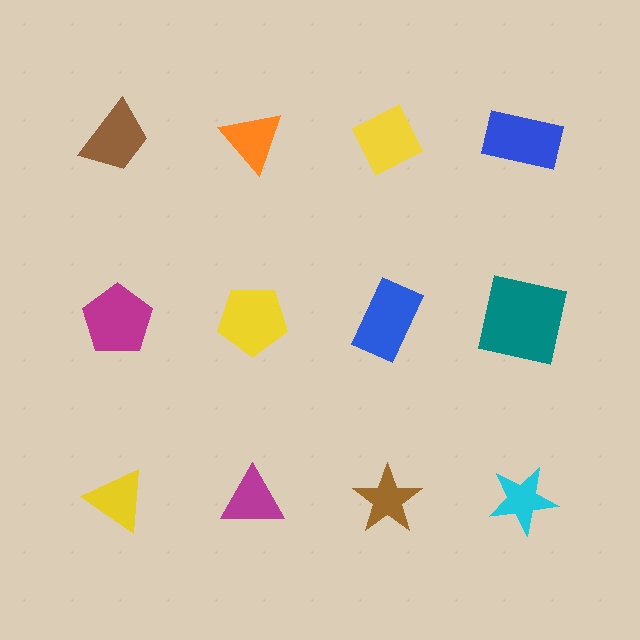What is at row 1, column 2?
An orange triangle.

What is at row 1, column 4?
A blue rectangle.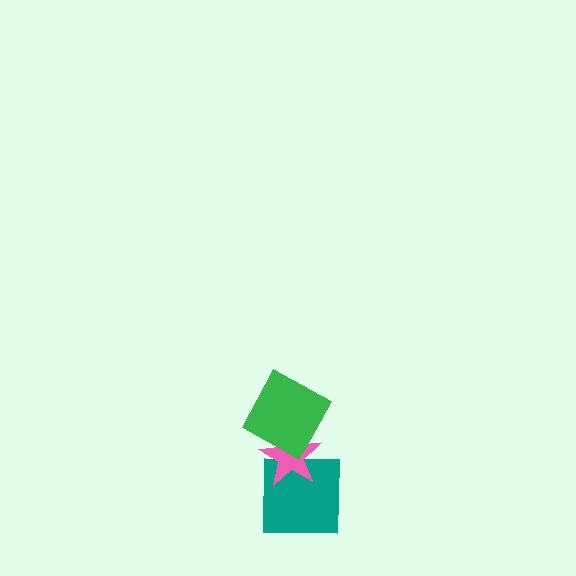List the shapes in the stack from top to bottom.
From top to bottom: the green square, the pink star, the teal square.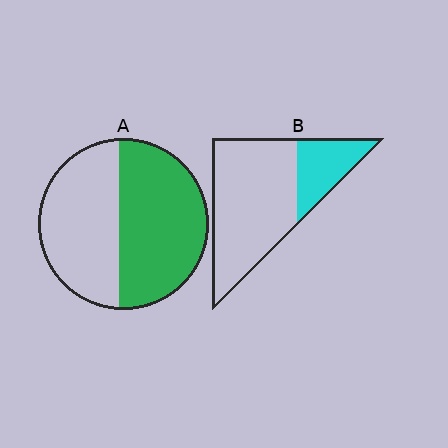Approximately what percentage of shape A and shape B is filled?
A is approximately 55% and B is approximately 25%.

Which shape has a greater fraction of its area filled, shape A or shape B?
Shape A.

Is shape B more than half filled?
No.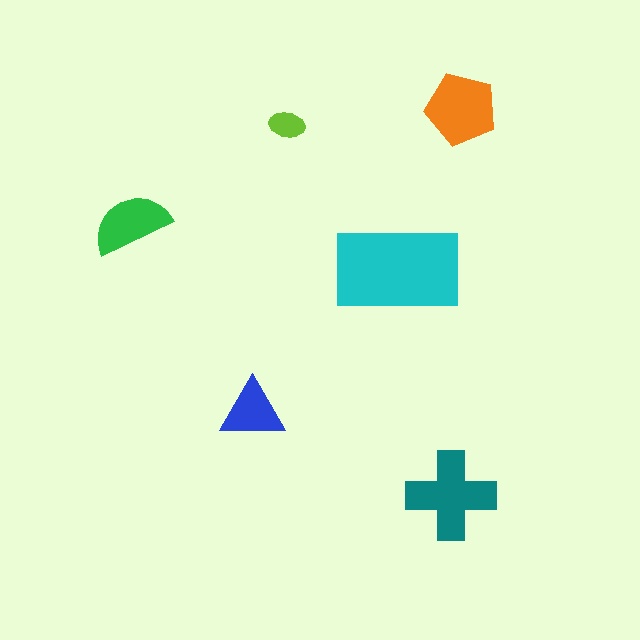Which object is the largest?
The cyan rectangle.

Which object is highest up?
The orange pentagon is topmost.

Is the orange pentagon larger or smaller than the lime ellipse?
Larger.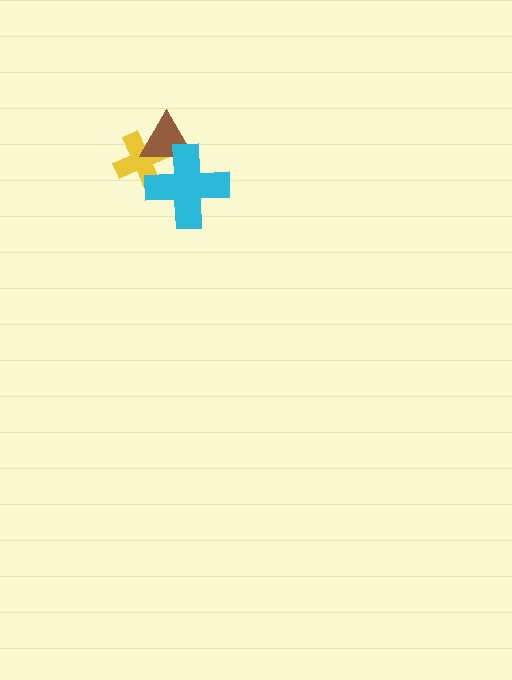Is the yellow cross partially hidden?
Yes, it is partially covered by another shape.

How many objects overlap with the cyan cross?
2 objects overlap with the cyan cross.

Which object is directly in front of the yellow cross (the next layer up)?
The brown triangle is directly in front of the yellow cross.